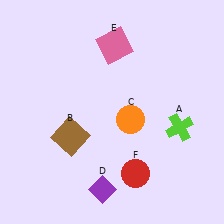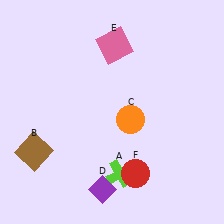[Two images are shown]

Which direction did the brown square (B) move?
The brown square (B) moved left.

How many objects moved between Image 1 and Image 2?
2 objects moved between the two images.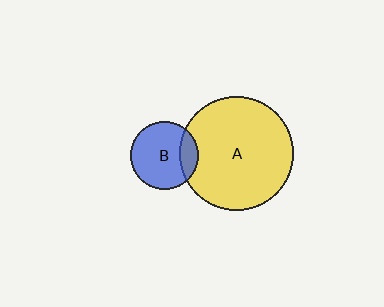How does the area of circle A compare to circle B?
Approximately 2.8 times.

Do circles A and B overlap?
Yes.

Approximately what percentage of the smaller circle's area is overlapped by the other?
Approximately 20%.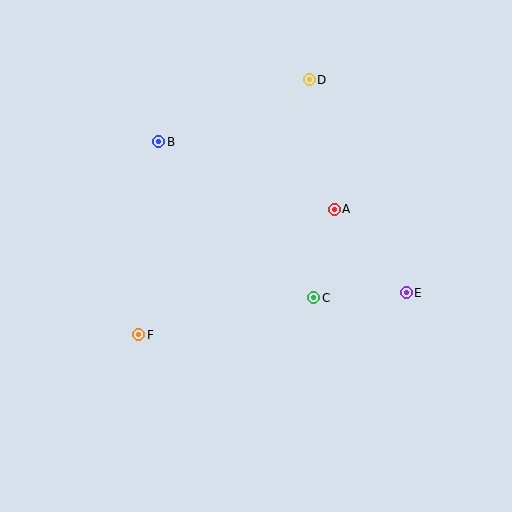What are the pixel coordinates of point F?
Point F is at (139, 335).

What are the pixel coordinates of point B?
Point B is at (159, 142).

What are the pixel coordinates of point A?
Point A is at (334, 209).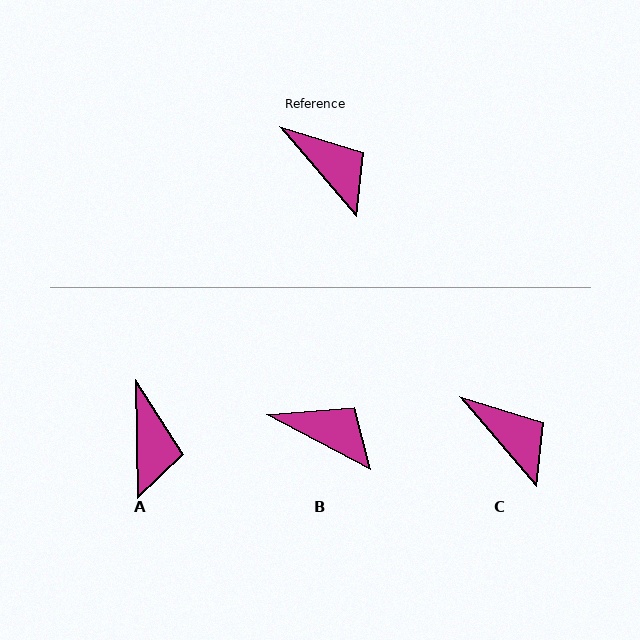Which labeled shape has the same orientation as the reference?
C.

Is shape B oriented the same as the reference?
No, it is off by about 21 degrees.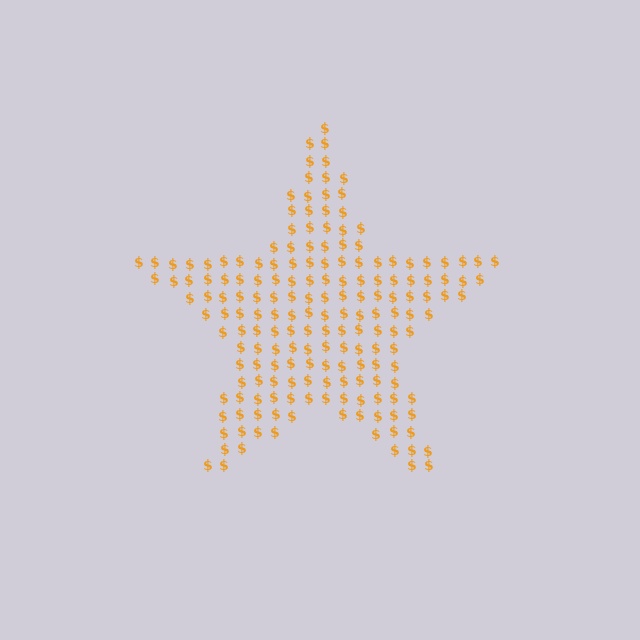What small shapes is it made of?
It is made of small dollar signs.